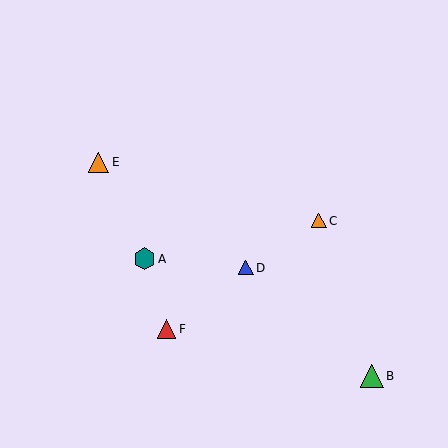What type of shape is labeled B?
Shape B is a green triangle.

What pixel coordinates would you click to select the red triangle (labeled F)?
Click at (166, 329) to select the red triangle F.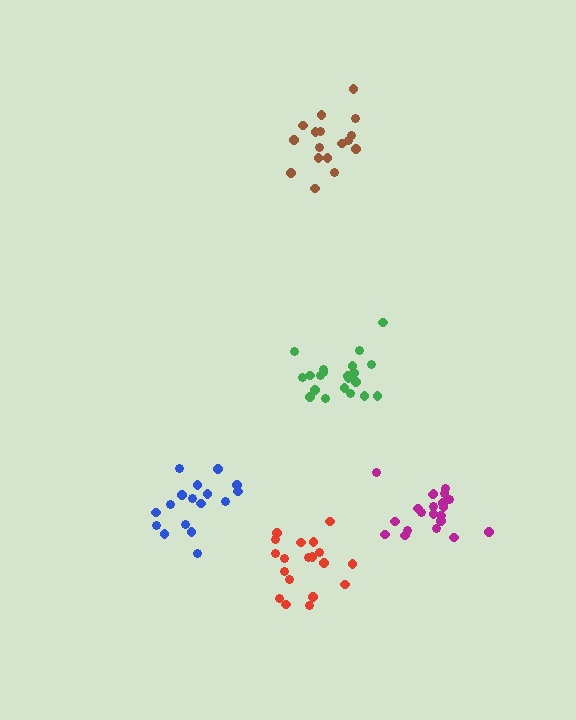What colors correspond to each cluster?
The clusters are colored: blue, green, brown, red, magenta.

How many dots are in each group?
Group 1: 17 dots, Group 2: 21 dots, Group 3: 17 dots, Group 4: 19 dots, Group 5: 21 dots (95 total).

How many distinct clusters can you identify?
There are 5 distinct clusters.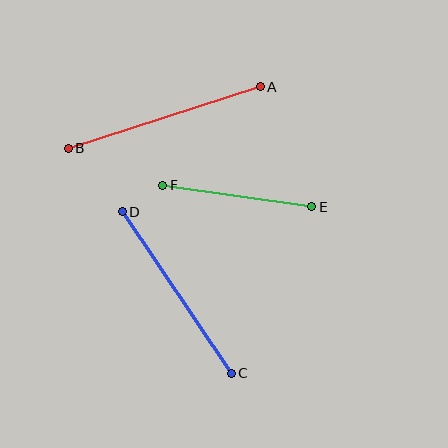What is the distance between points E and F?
The distance is approximately 151 pixels.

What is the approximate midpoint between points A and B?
The midpoint is at approximately (164, 118) pixels.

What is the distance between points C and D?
The distance is approximately 195 pixels.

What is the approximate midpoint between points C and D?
The midpoint is at approximately (177, 292) pixels.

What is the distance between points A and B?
The distance is approximately 201 pixels.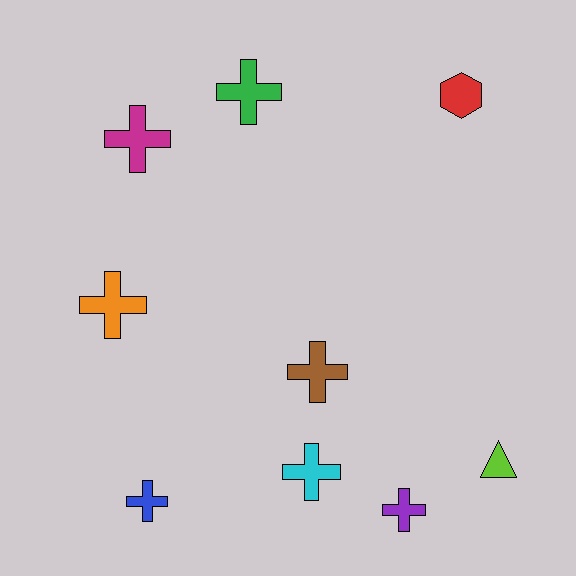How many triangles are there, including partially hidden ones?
There is 1 triangle.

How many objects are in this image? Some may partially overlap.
There are 9 objects.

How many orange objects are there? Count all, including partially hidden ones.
There is 1 orange object.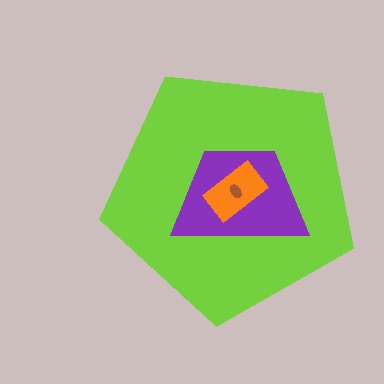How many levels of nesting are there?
4.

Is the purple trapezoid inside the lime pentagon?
Yes.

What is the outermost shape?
The lime pentagon.